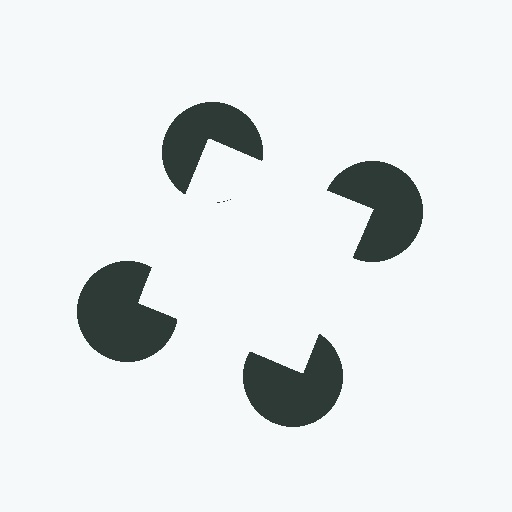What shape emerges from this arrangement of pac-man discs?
An illusory square — its edges are inferred from the aligned wedge cuts in the pac-man discs, not physically drawn.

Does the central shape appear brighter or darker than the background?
It typically appears slightly brighter than the background, even though no actual brightness change is drawn.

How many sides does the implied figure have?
4 sides.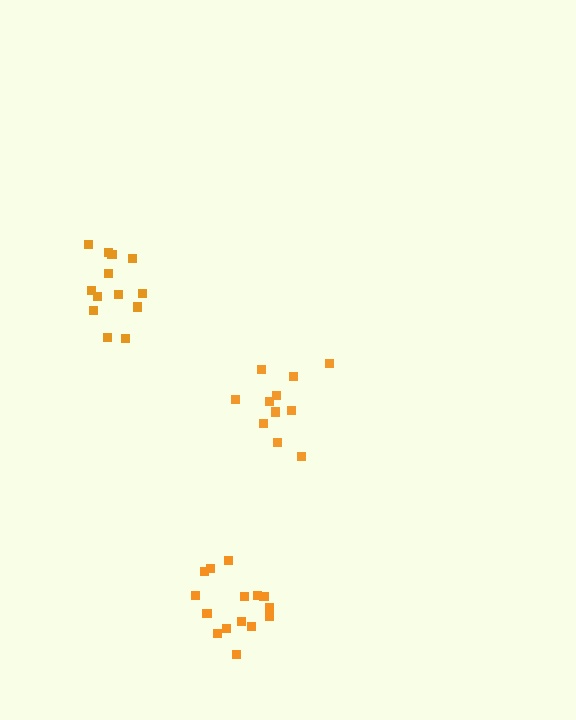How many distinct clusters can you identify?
There are 3 distinct clusters.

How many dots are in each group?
Group 1: 13 dots, Group 2: 15 dots, Group 3: 11 dots (39 total).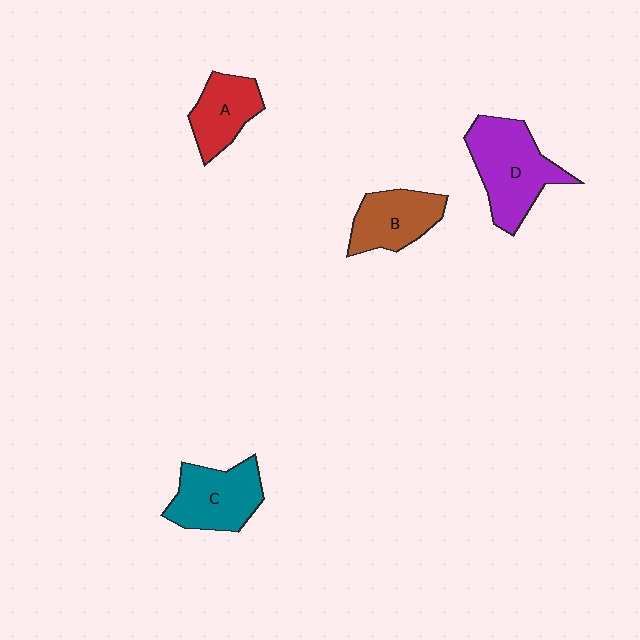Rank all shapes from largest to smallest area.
From largest to smallest: D (purple), C (teal), B (brown), A (red).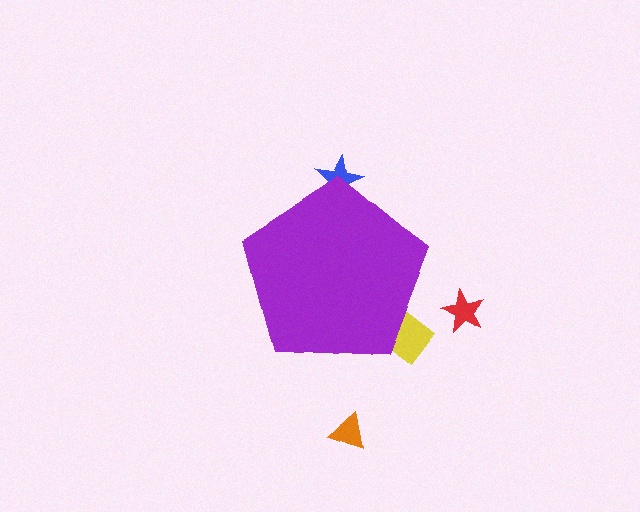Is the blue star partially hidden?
Yes, the blue star is partially hidden behind the purple pentagon.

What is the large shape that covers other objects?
A purple pentagon.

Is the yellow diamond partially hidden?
Yes, the yellow diamond is partially hidden behind the purple pentagon.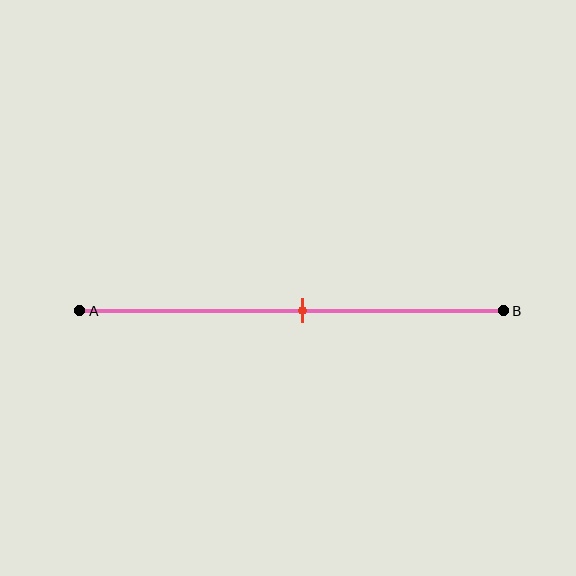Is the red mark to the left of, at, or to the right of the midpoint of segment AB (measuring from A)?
The red mark is approximately at the midpoint of segment AB.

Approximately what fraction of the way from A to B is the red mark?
The red mark is approximately 55% of the way from A to B.